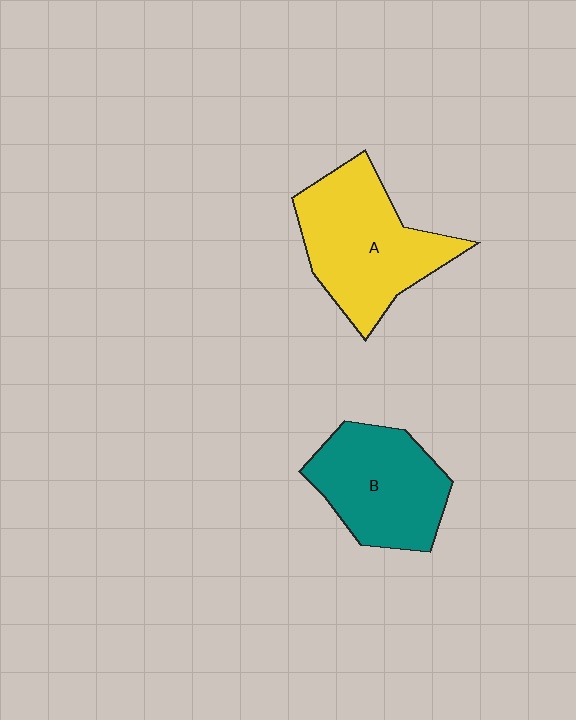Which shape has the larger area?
Shape A (yellow).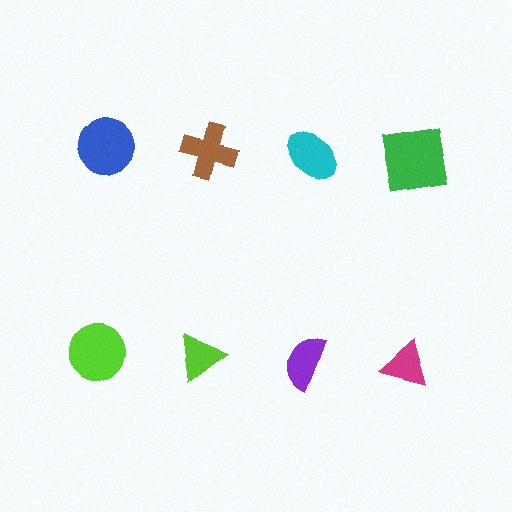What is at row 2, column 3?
A purple semicircle.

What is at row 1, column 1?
A blue circle.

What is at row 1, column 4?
A green square.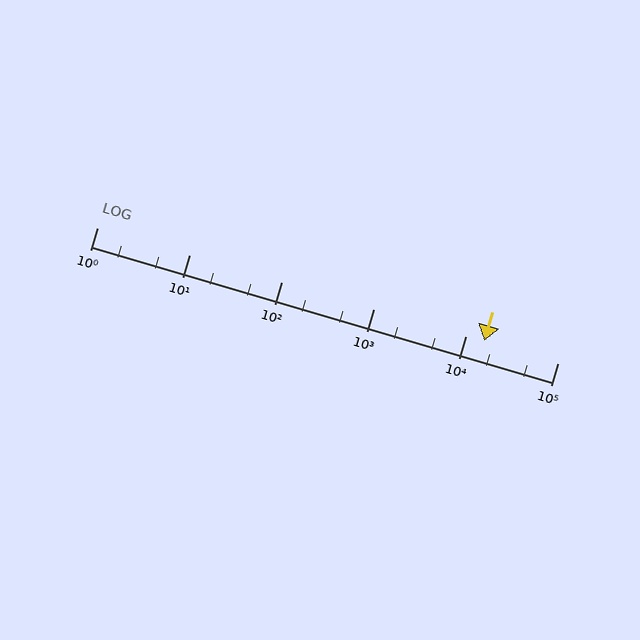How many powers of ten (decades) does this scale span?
The scale spans 5 decades, from 1 to 100000.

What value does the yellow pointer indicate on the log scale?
The pointer indicates approximately 16000.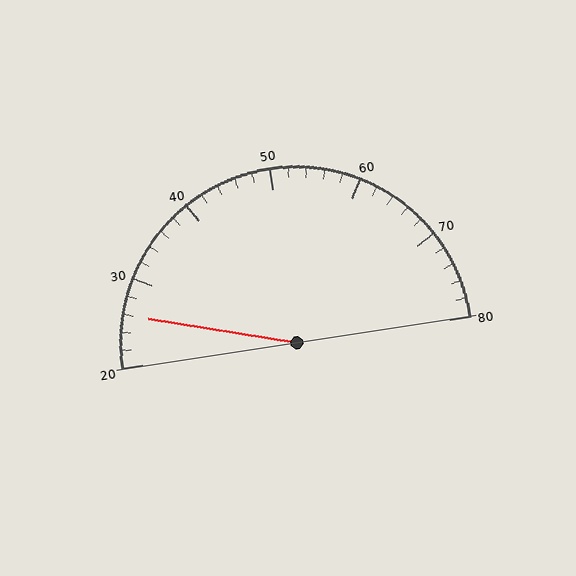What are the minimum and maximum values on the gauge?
The gauge ranges from 20 to 80.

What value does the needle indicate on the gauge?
The needle indicates approximately 26.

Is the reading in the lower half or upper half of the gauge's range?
The reading is in the lower half of the range (20 to 80).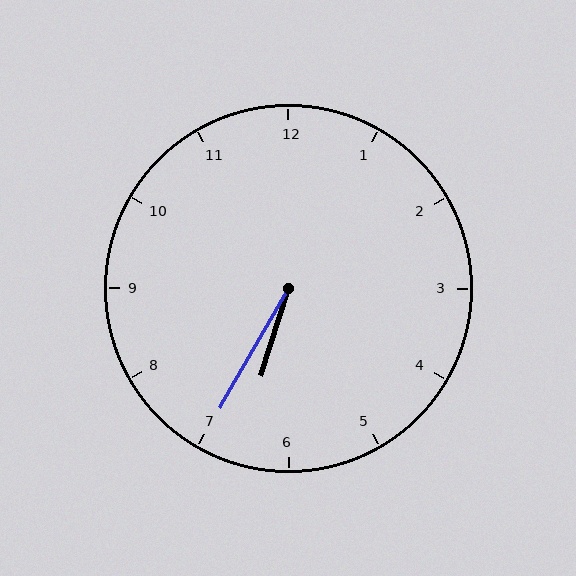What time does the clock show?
6:35.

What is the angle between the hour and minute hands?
Approximately 12 degrees.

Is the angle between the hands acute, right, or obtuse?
It is acute.